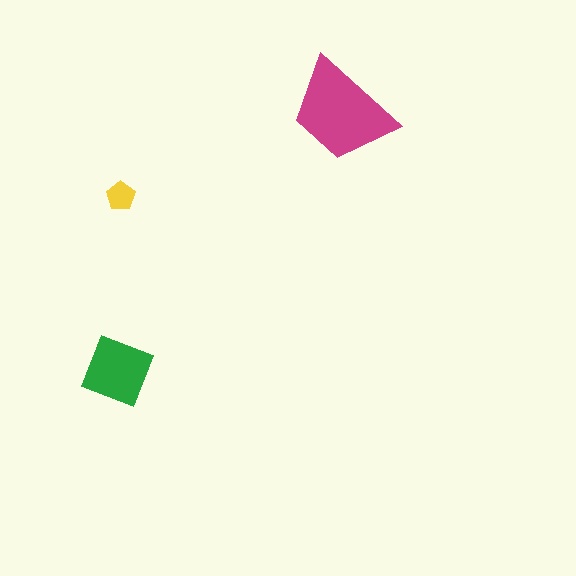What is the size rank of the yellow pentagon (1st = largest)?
3rd.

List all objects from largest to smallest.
The magenta trapezoid, the green diamond, the yellow pentagon.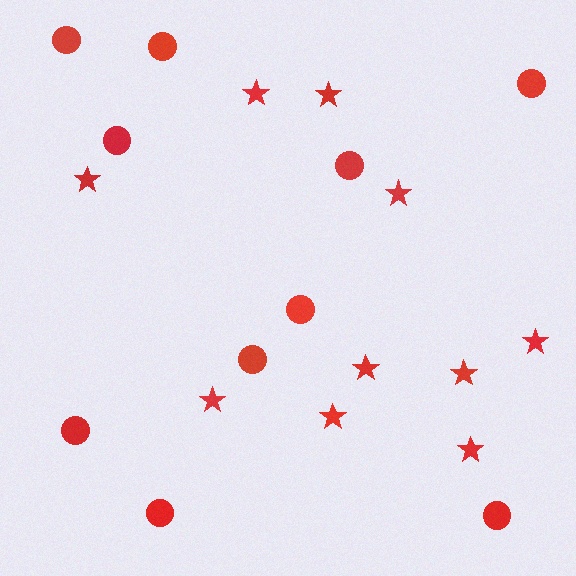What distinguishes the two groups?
There are 2 groups: one group of stars (10) and one group of circles (10).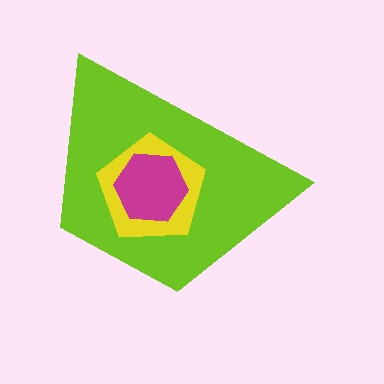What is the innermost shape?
The magenta hexagon.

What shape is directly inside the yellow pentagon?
The magenta hexagon.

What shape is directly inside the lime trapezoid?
The yellow pentagon.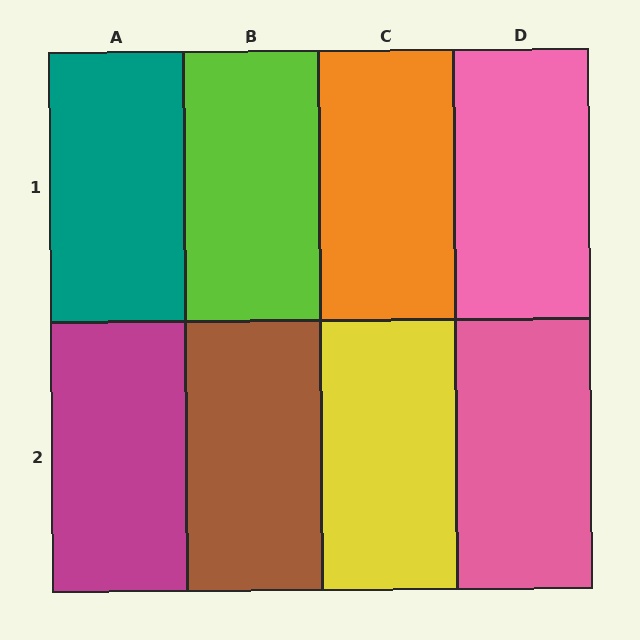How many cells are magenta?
1 cell is magenta.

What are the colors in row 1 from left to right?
Teal, lime, orange, pink.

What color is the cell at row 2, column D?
Pink.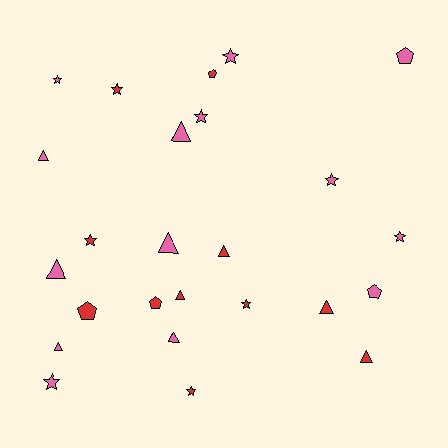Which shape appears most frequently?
Star, with 10 objects.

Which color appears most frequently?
Pink, with 14 objects.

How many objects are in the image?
There are 25 objects.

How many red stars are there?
There are 4 red stars.